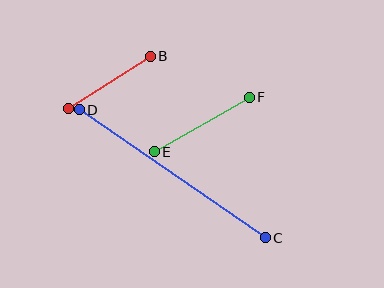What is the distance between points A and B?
The distance is approximately 97 pixels.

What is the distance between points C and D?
The distance is approximately 226 pixels.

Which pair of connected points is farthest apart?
Points C and D are farthest apart.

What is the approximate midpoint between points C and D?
The midpoint is at approximately (172, 174) pixels.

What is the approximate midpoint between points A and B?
The midpoint is at approximately (109, 83) pixels.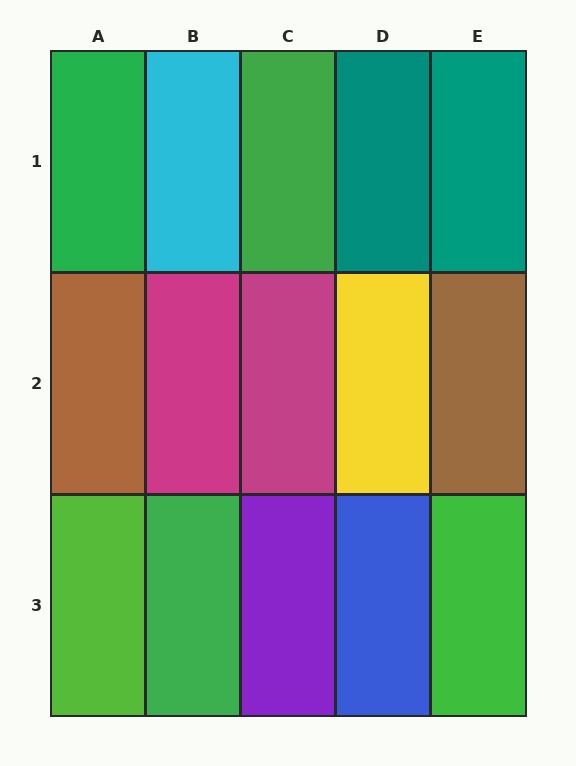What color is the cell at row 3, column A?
Lime.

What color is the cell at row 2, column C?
Magenta.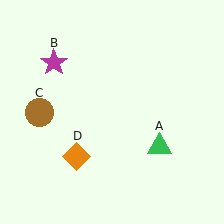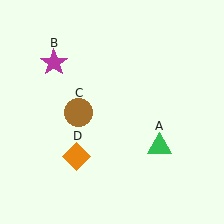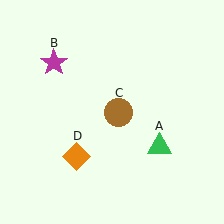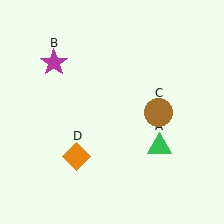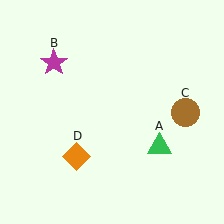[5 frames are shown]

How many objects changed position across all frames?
1 object changed position: brown circle (object C).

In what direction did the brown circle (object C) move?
The brown circle (object C) moved right.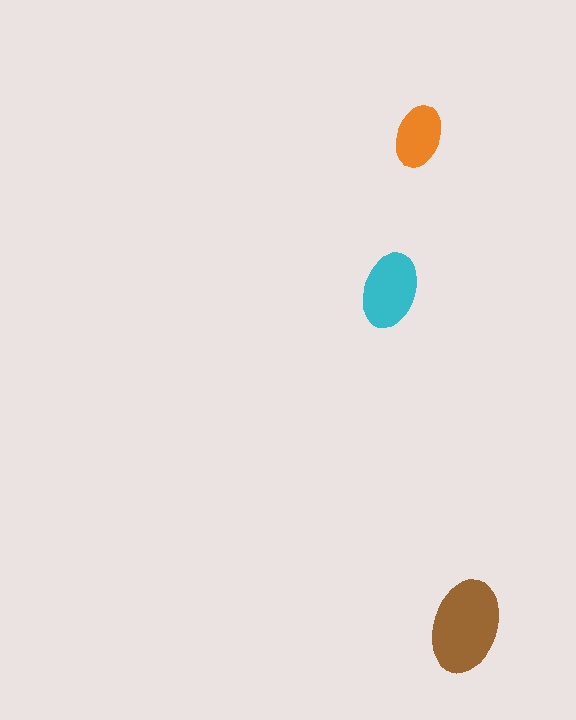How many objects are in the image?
There are 3 objects in the image.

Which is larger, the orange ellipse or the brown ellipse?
The brown one.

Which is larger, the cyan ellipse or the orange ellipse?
The cyan one.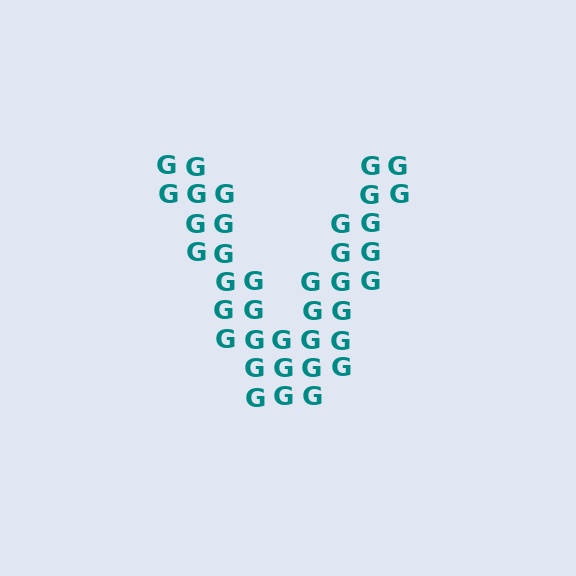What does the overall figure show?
The overall figure shows the letter V.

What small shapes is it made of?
It is made of small letter G's.